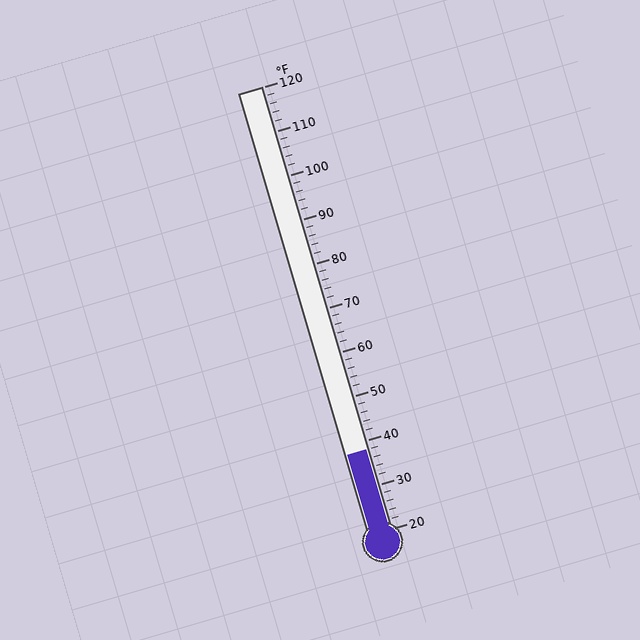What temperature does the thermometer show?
The thermometer shows approximately 38°F.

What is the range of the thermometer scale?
The thermometer scale ranges from 20°F to 120°F.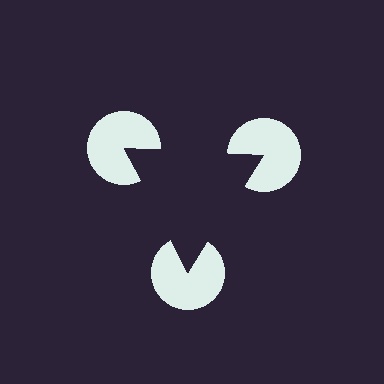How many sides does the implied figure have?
3 sides.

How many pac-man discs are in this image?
There are 3 — one at each vertex of the illusory triangle.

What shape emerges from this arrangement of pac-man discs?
An illusory triangle — its edges are inferred from the aligned wedge cuts in the pac-man discs, not physically drawn.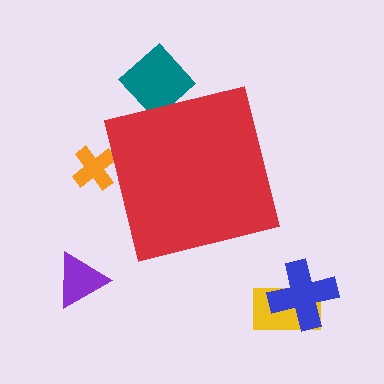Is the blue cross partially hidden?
No, the blue cross is fully visible.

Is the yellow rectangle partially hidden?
No, the yellow rectangle is fully visible.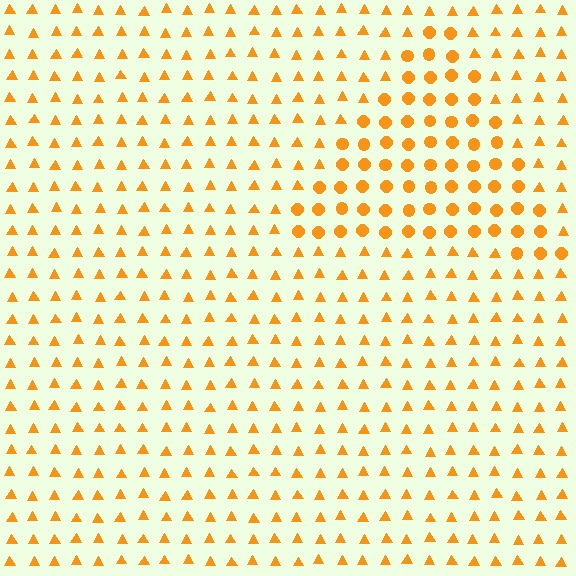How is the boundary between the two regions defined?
The boundary is defined by a change in element shape: circles inside vs. triangles outside. All elements share the same color and spacing.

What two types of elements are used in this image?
The image uses circles inside the triangle region and triangles outside it.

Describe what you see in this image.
The image is filled with small orange elements arranged in a uniform grid. A triangle-shaped region contains circles, while the surrounding area contains triangles. The boundary is defined purely by the change in element shape.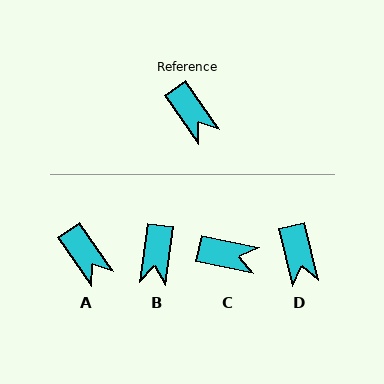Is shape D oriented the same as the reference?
No, it is off by about 22 degrees.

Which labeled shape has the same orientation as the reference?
A.